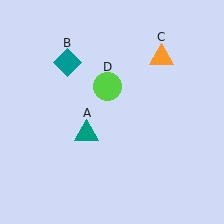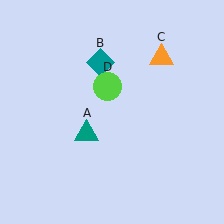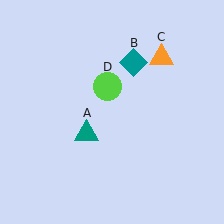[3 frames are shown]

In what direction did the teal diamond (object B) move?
The teal diamond (object B) moved right.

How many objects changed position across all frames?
1 object changed position: teal diamond (object B).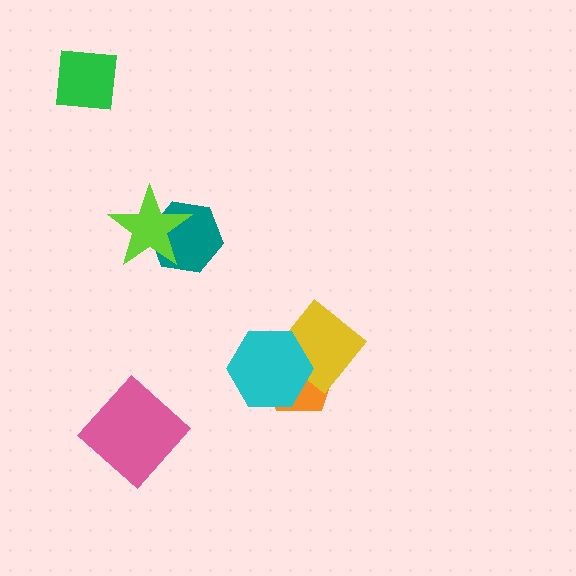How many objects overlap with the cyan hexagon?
2 objects overlap with the cyan hexagon.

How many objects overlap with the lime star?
1 object overlaps with the lime star.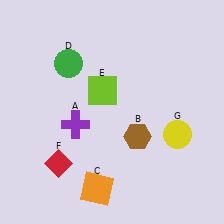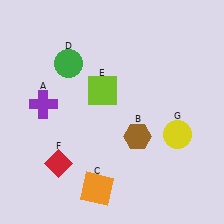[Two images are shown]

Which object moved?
The purple cross (A) moved left.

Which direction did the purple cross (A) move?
The purple cross (A) moved left.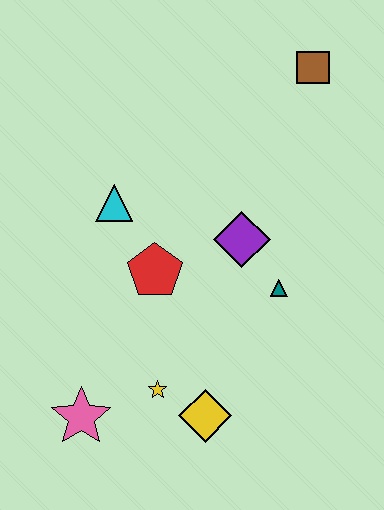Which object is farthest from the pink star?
The brown square is farthest from the pink star.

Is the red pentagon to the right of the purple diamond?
No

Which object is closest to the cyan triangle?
The red pentagon is closest to the cyan triangle.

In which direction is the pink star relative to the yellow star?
The pink star is to the left of the yellow star.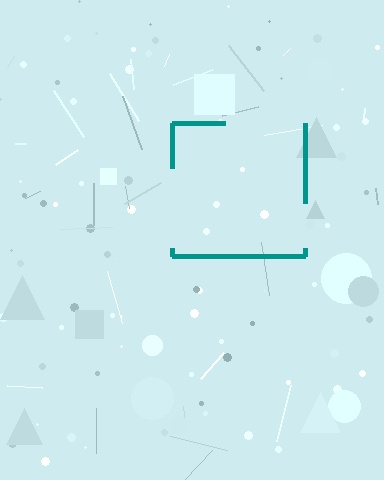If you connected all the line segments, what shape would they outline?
They would outline a square.